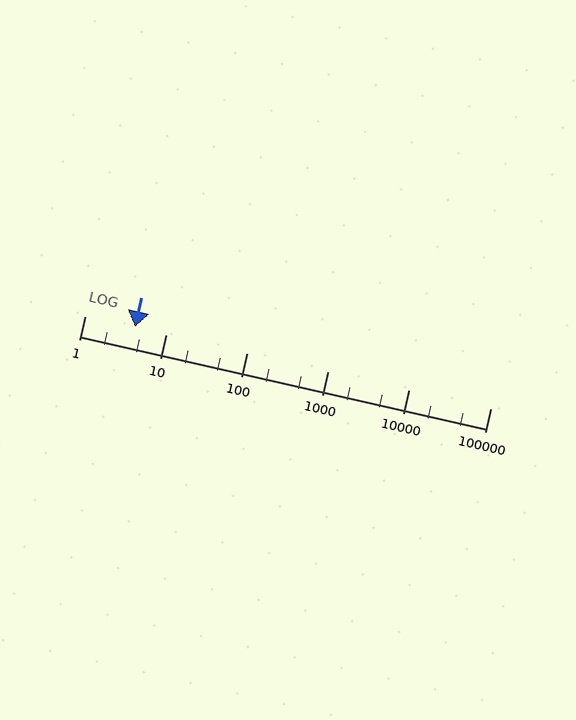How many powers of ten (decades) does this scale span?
The scale spans 5 decades, from 1 to 100000.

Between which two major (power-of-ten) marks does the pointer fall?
The pointer is between 1 and 10.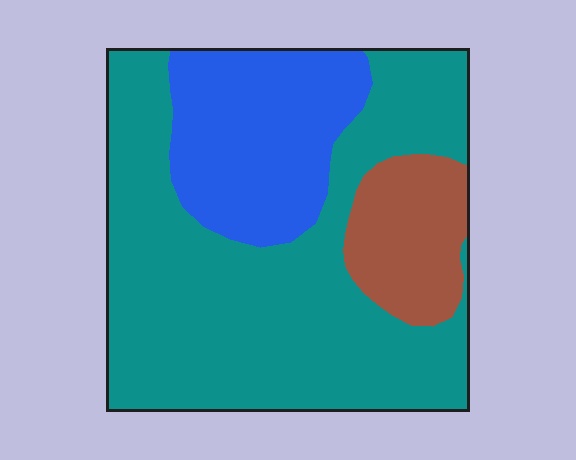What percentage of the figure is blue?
Blue takes up about one quarter (1/4) of the figure.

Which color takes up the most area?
Teal, at roughly 65%.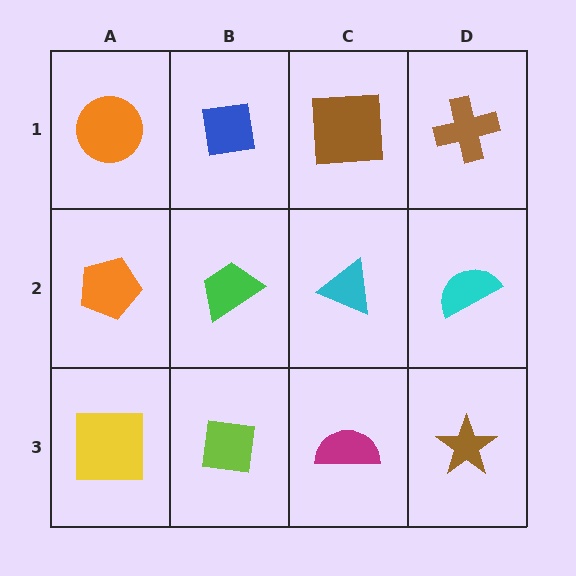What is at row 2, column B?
A green trapezoid.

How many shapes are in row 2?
4 shapes.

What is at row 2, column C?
A cyan triangle.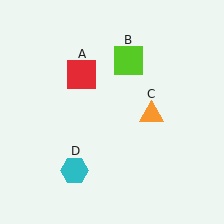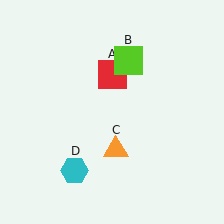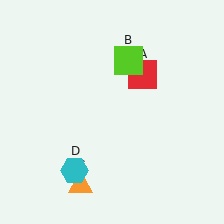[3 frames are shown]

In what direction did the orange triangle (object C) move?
The orange triangle (object C) moved down and to the left.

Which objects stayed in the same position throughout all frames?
Lime square (object B) and cyan hexagon (object D) remained stationary.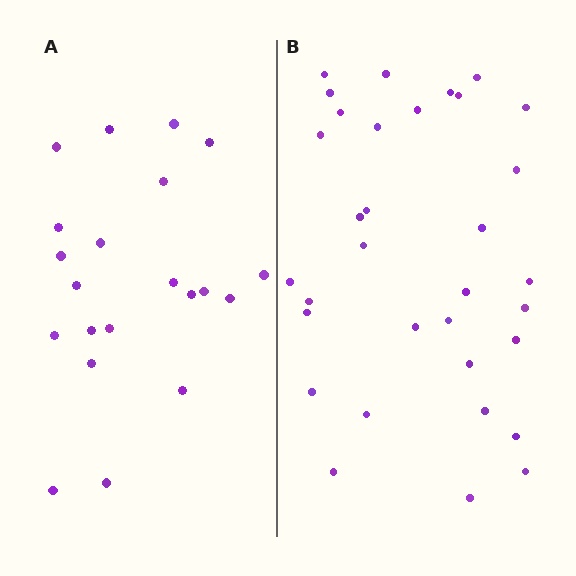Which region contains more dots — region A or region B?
Region B (the right region) has more dots.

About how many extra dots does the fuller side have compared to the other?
Region B has roughly 12 or so more dots than region A.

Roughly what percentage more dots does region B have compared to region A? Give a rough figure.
About 55% more.